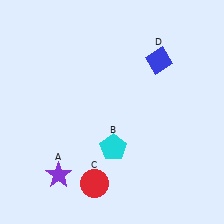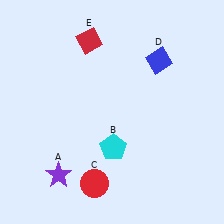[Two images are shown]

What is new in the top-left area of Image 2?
A red diamond (E) was added in the top-left area of Image 2.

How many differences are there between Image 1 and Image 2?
There is 1 difference between the two images.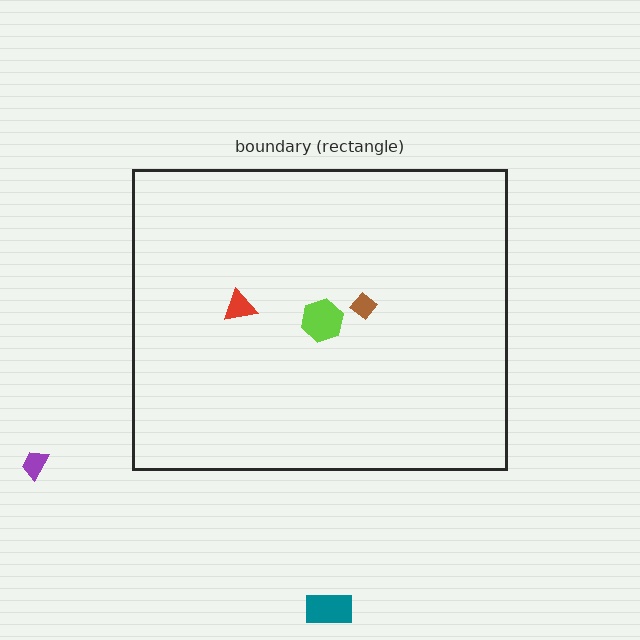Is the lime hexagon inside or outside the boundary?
Inside.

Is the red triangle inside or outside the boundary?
Inside.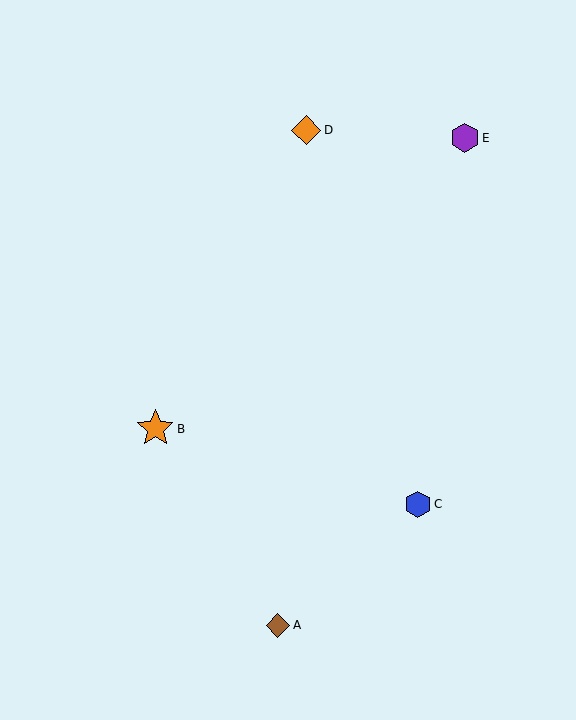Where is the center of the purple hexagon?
The center of the purple hexagon is at (465, 138).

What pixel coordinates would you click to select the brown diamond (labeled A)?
Click at (278, 625) to select the brown diamond A.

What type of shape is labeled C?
Shape C is a blue hexagon.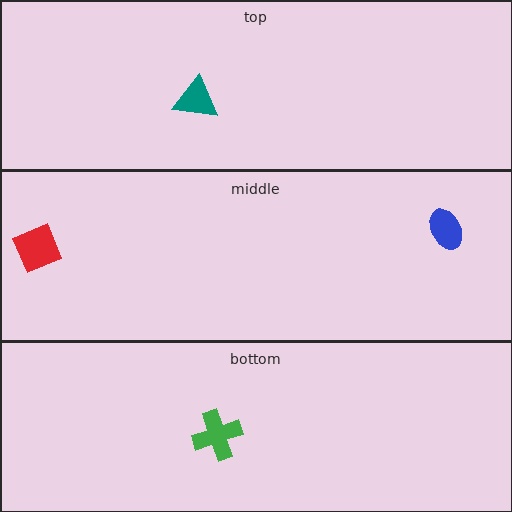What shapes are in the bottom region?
The green cross.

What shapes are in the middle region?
The red square, the blue ellipse.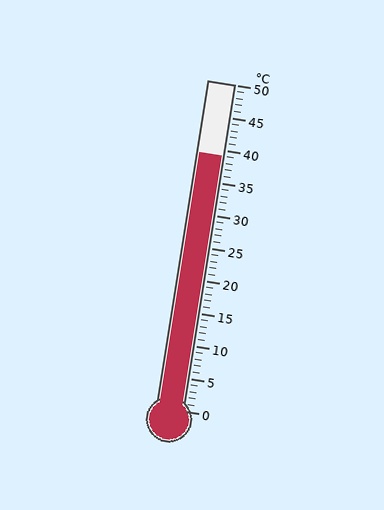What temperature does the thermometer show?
The thermometer shows approximately 39°C.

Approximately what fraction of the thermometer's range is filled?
The thermometer is filled to approximately 80% of its range.